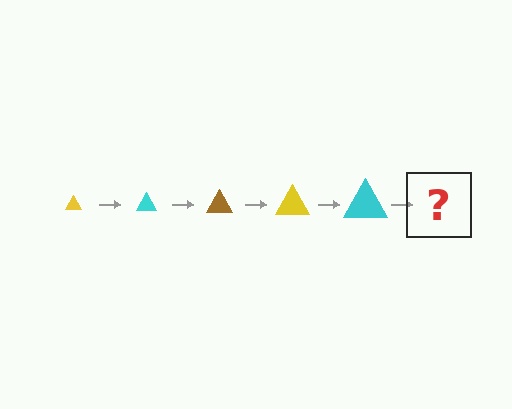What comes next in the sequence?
The next element should be a brown triangle, larger than the previous one.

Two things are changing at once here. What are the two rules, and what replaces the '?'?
The two rules are that the triangle grows larger each step and the color cycles through yellow, cyan, and brown. The '?' should be a brown triangle, larger than the previous one.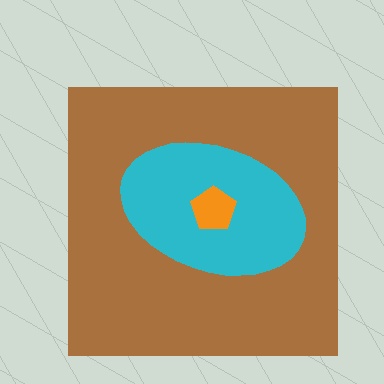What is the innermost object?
The orange pentagon.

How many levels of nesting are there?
3.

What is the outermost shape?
The brown square.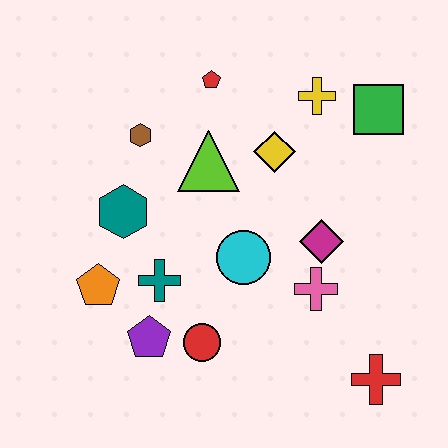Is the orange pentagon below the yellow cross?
Yes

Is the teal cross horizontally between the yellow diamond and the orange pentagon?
Yes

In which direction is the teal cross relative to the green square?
The teal cross is to the left of the green square.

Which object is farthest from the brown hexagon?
The red cross is farthest from the brown hexagon.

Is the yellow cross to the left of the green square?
Yes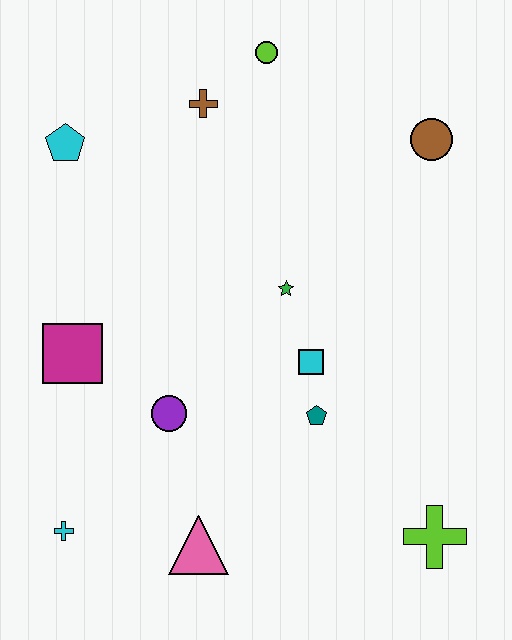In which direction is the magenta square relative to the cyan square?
The magenta square is to the left of the cyan square.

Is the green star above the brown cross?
No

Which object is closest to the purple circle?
The magenta square is closest to the purple circle.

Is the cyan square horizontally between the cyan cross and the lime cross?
Yes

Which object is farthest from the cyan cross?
The brown circle is farthest from the cyan cross.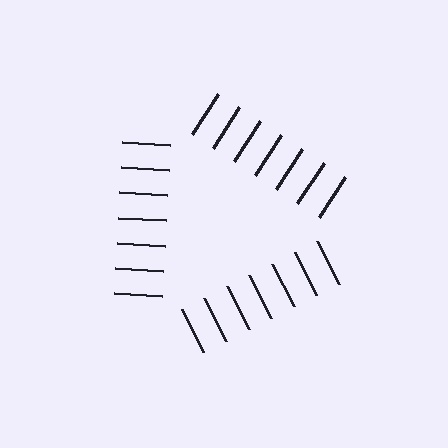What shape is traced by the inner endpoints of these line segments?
An illusory triangle — the line segments terminate on its edges but no continuous stroke is drawn.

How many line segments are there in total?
21 — 7 along each of the 3 edges.